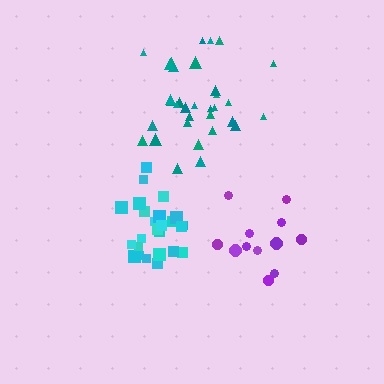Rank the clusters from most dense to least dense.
cyan, teal, purple.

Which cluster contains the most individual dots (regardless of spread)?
Teal (34).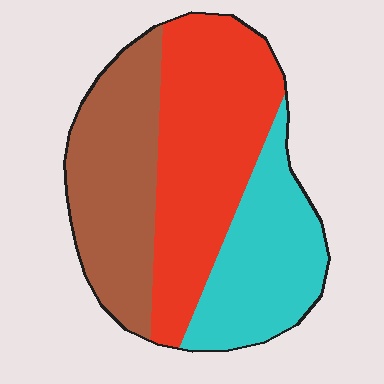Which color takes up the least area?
Cyan, at roughly 25%.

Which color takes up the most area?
Red, at roughly 40%.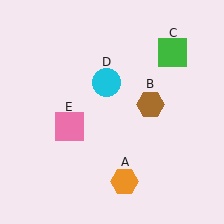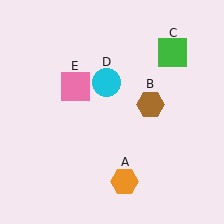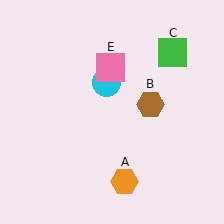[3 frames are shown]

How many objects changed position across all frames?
1 object changed position: pink square (object E).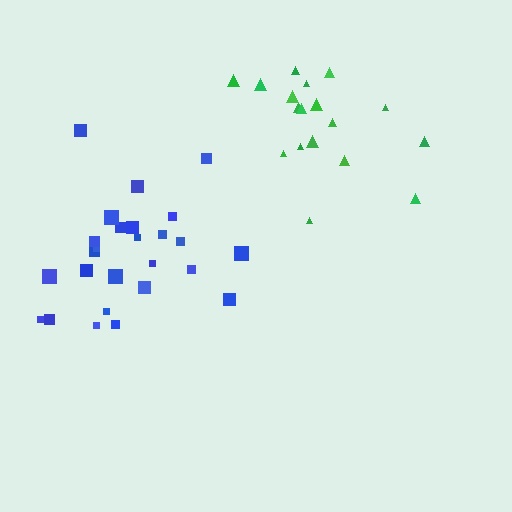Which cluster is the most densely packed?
Blue.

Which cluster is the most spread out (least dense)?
Green.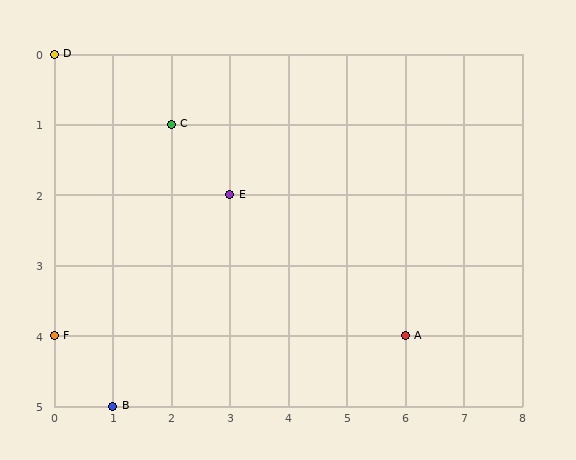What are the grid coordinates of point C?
Point C is at grid coordinates (2, 1).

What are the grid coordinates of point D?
Point D is at grid coordinates (0, 0).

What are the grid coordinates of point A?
Point A is at grid coordinates (6, 4).